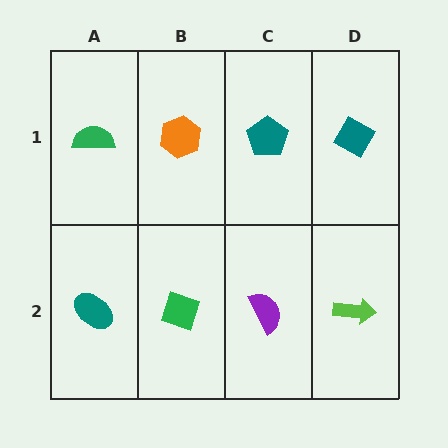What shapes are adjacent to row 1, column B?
A green diamond (row 2, column B), a green semicircle (row 1, column A), a teal pentagon (row 1, column C).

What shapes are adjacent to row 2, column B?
An orange hexagon (row 1, column B), a teal ellipse (row 2, column A), a purple semicircle (row 2, column C).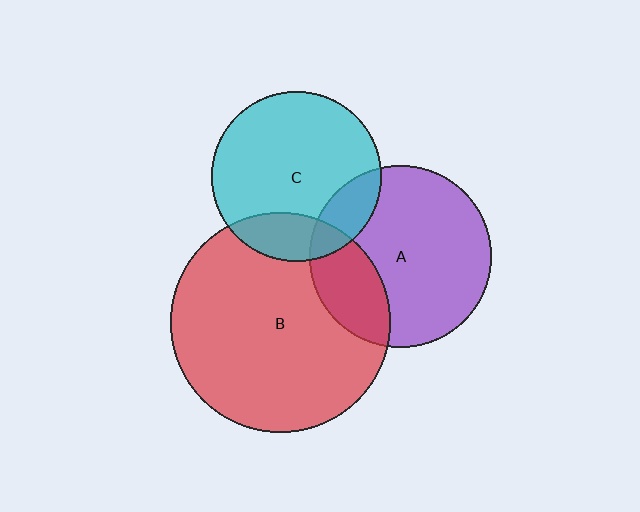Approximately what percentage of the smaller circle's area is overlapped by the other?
Approximately 20%.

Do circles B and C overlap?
Yes.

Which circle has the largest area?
Circle B (red).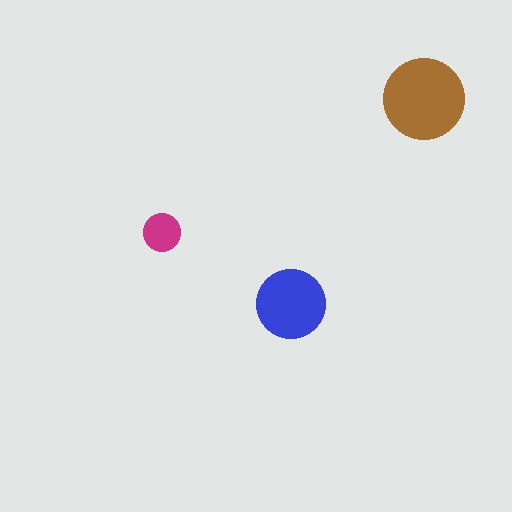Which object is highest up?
The brown circle is topmost.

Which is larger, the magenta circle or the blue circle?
The blue one.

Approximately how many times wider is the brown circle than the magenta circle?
About 2 times wider.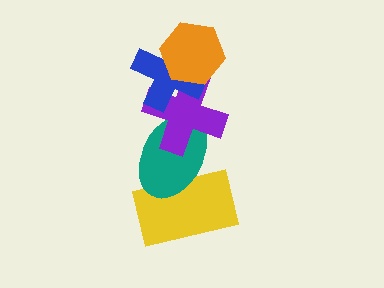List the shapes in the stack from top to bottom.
From top to bottom: the orange hexagon, the blue cross, the purple cross, the teal ellipse, the yellow rectangle.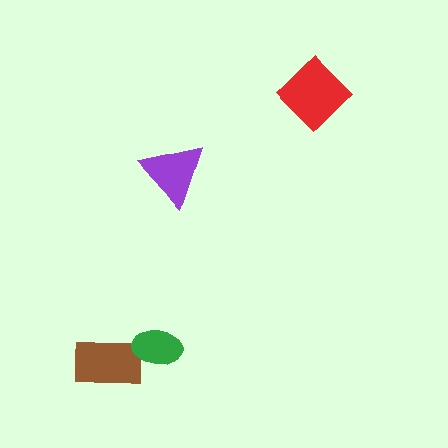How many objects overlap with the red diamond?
0 objects overlap with the red diamond.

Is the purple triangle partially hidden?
No, no other shape covers it.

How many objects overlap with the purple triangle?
0 objects overlap with the purple triangle.